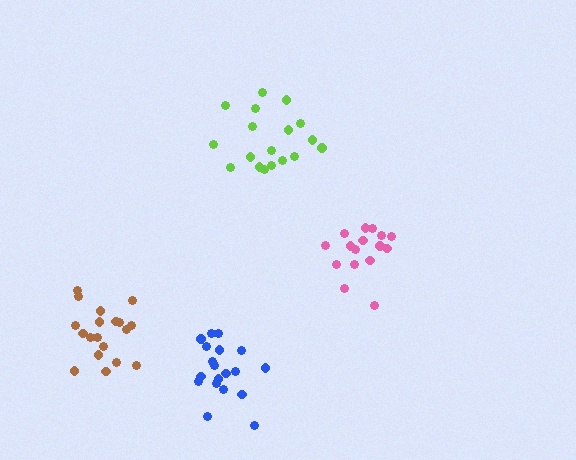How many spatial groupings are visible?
There are 4 spatial groupings.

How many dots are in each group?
Group 1: 16 dots, Group 2: 19 dots, Group 3: 19 dots, Group 4: 18 dots (72 total).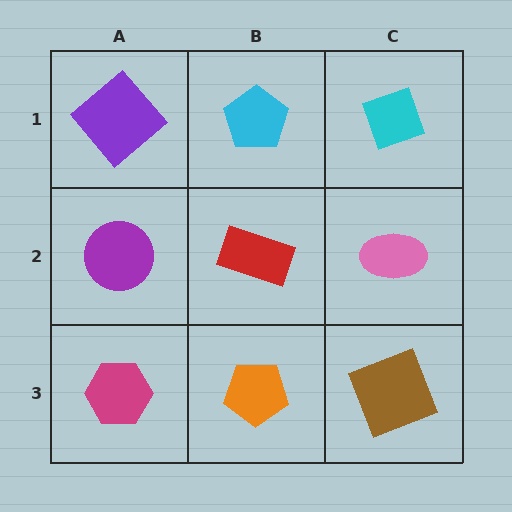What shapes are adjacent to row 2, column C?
A cyan diamond (row 1, column C), a brown square (row 3, column C), a red rectangle (row 2, column B).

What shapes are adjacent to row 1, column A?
A purple circle (row 2, column A), a cyan pentagon (row 1, column B).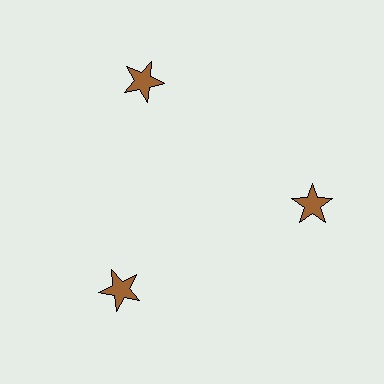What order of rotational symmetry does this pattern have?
This pattern has 3-fold rotational symmetry.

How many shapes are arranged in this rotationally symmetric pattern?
There are 3 shapes, arranged in 3 groups of 1.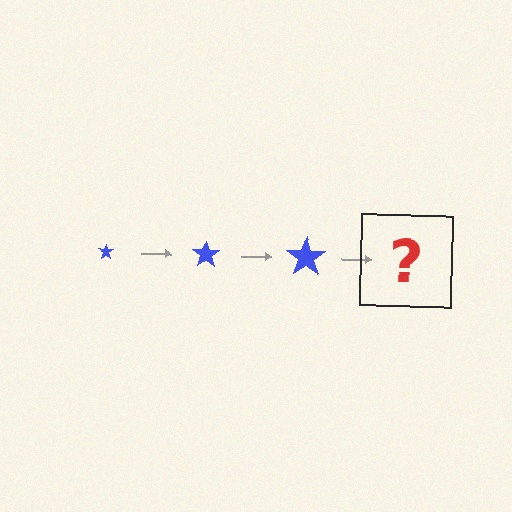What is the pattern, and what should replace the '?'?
The pattern is that the star gets progressively larger each step. The '?' should be a blue star, larger than the previous one.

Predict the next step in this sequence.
The next step is a blue star, larger than the previous one.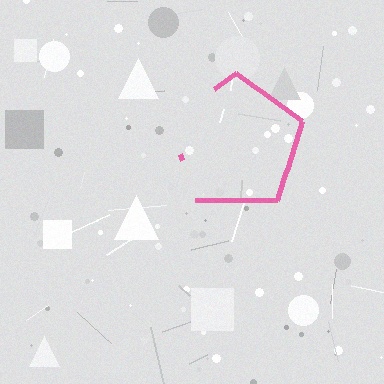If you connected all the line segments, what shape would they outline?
They would outline a pentagon.